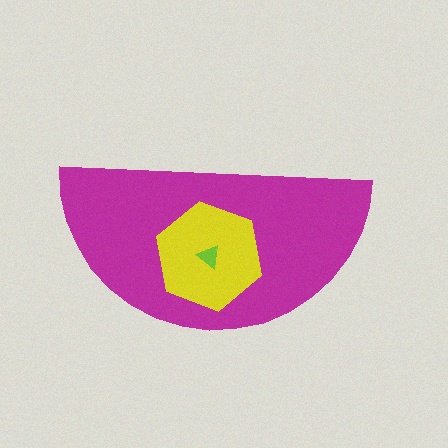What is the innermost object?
The lime triangle.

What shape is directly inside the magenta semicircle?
The yellow hexagon.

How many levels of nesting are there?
3.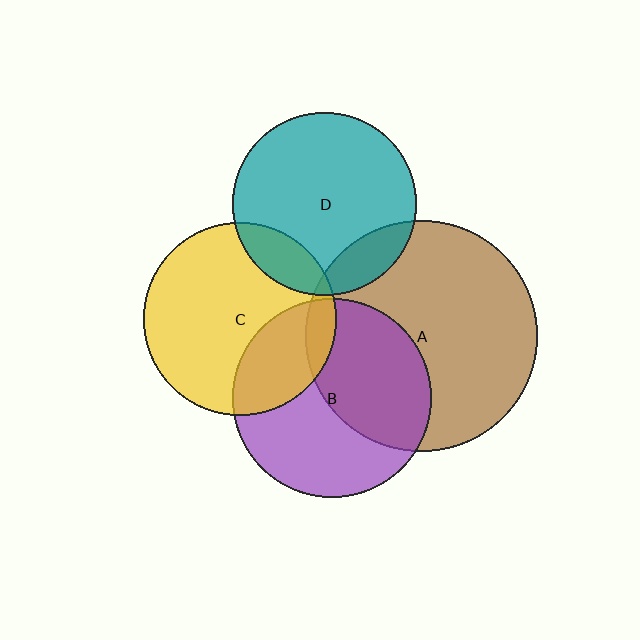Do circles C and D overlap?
Yes.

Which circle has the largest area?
Circle A (brown).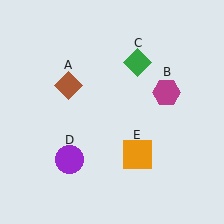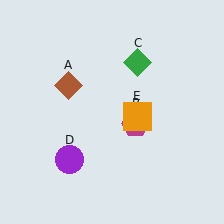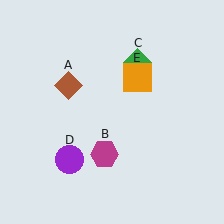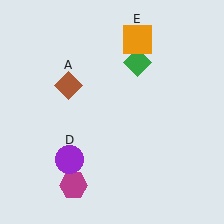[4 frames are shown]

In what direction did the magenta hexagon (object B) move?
The magenta hexagon (object B) moved down and to the left.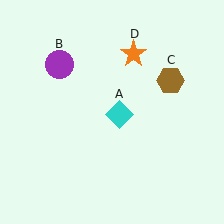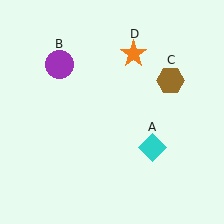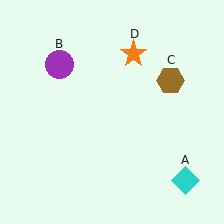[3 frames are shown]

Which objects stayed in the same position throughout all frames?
Purple circle (object B) and brown hexagon (object C) and orange star (object D) remained stationary.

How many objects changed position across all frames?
1 object changed position: cyan diamond (object A).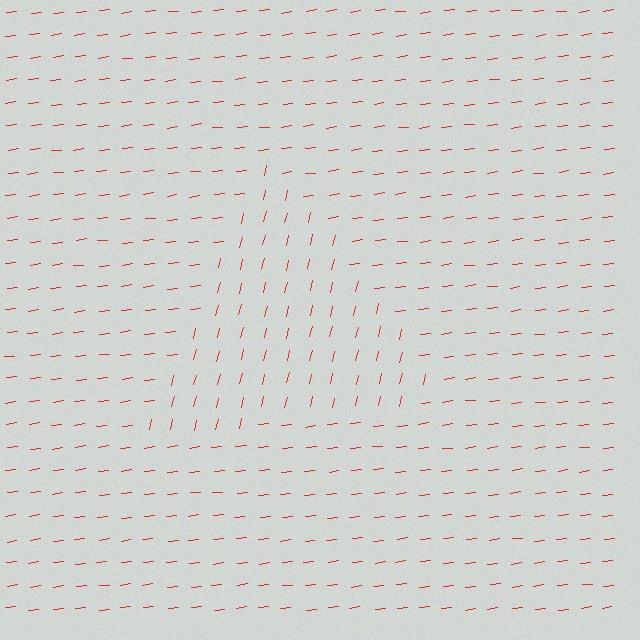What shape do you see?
I see a triangle.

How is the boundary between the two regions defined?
The boundary is defined purely by a change in line orientation (approximately 69 degrees difference). All lines are the same color and thickness.